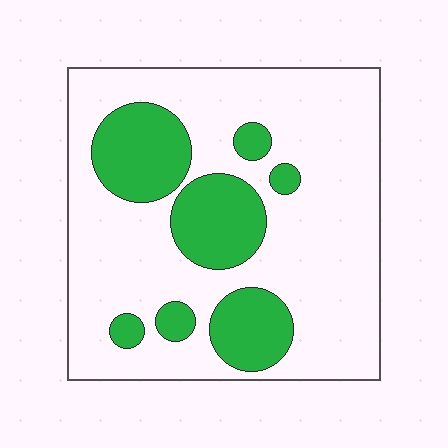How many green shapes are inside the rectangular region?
7.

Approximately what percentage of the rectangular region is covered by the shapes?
Approximately 25%.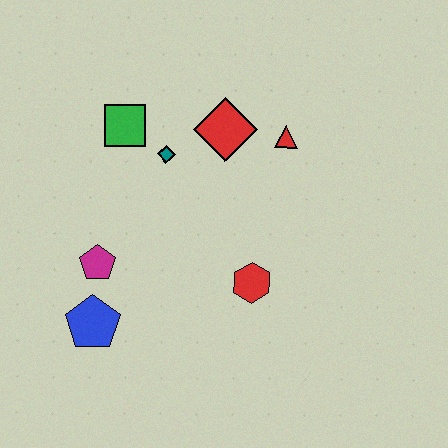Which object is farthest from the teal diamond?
The blue pentagon is farthest from the teal diamond.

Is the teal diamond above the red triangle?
No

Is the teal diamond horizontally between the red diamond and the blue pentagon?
Yes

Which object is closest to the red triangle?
The red diamond is closest to the red triangle.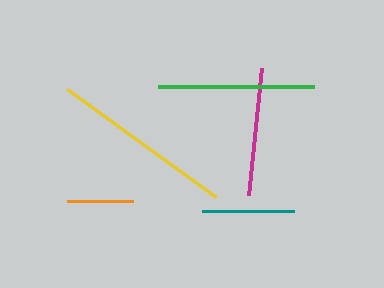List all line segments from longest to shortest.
From longest to shortest: yellow, green, magenta, teal, orange.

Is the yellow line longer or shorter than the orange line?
The yellow line is longer than the orange line.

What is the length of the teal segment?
The teal segment is approximately 92 pixels long.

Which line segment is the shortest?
The orange line is the shortest at approximately 66 pixels.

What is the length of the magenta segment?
The magenta segment is approximately 127 pixels long.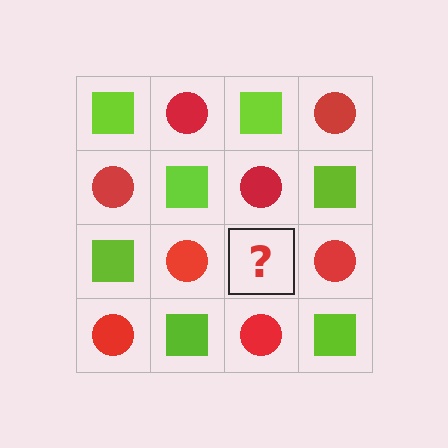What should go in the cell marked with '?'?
The missing cell should contain a lime square.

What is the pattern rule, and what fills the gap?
The rule is that it alternates lime square and red circle in a checkerboard pattern. The gap should be filled with a lime square.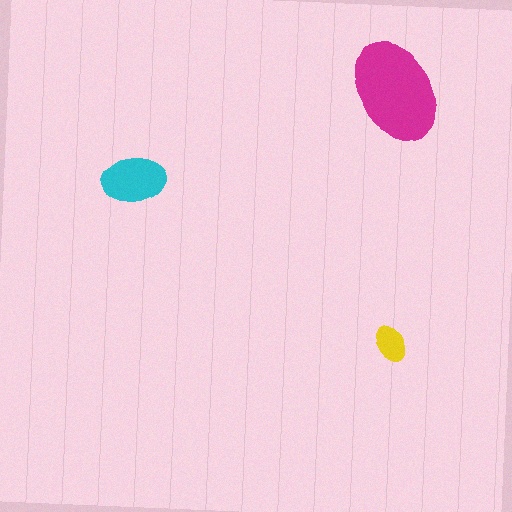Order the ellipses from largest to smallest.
the magenta one, the cyan one, the yellow one.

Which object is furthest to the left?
The cyan ellipse is leftmost.